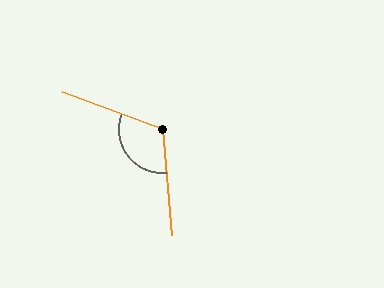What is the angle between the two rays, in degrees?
Approximately 115 degrees.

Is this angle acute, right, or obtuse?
It is obtuse.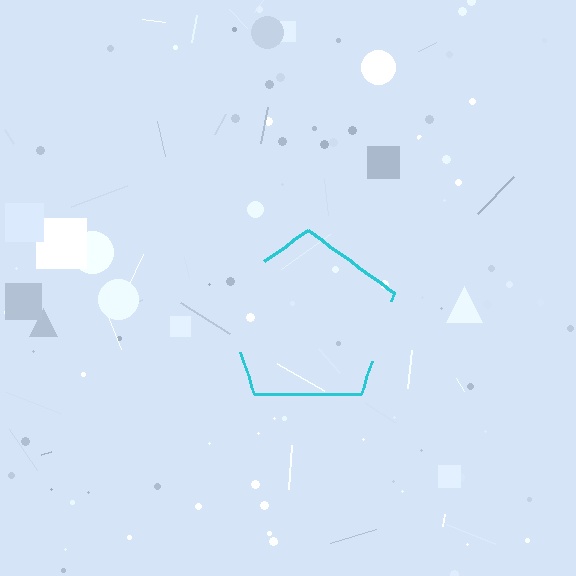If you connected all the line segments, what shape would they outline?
They would outline a pentagon.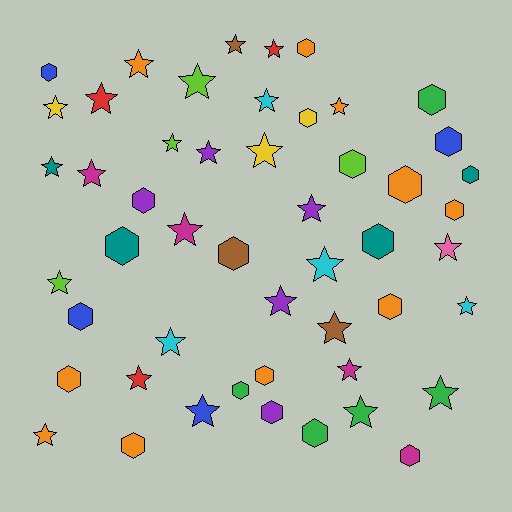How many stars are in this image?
There are 28 stars.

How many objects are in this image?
There are 50 objects.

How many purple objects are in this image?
There are 5 purple objects.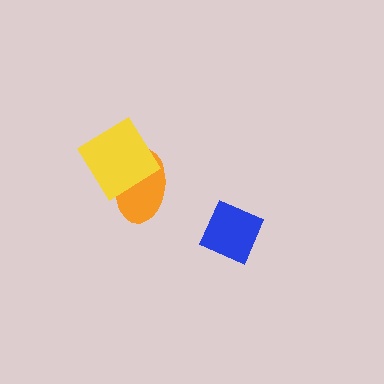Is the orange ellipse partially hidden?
Yes, it is partially covered by another shape.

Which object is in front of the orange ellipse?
The yellow diamond is in front of the orange ellipse.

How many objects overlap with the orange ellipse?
1 object overlaps with the orange ellipse.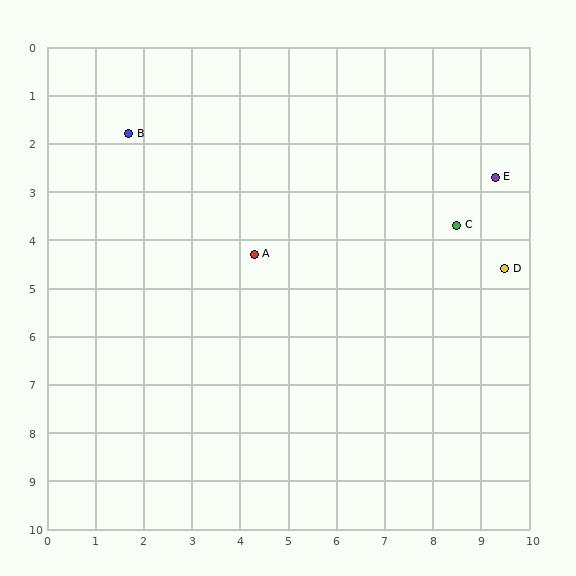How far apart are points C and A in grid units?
Points C and A are about 4.2 grid units apart.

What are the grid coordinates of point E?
Point E is at approximately (9.3, 2.7).